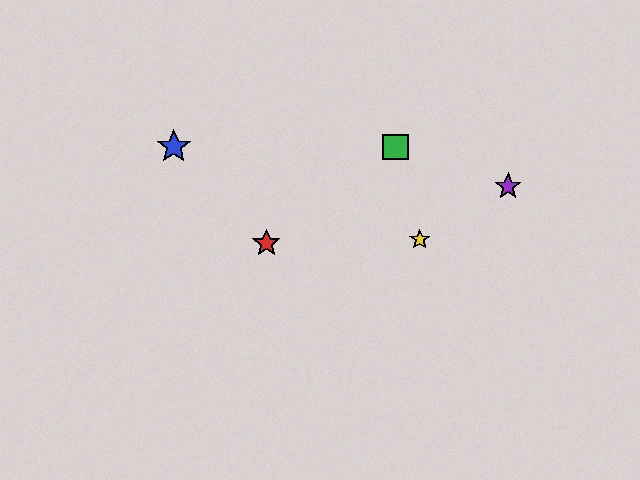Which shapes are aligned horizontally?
The blue star, the green square are aligned horizontally.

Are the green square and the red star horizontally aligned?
No, the green square is at y≈147 and the red star is at y≈243.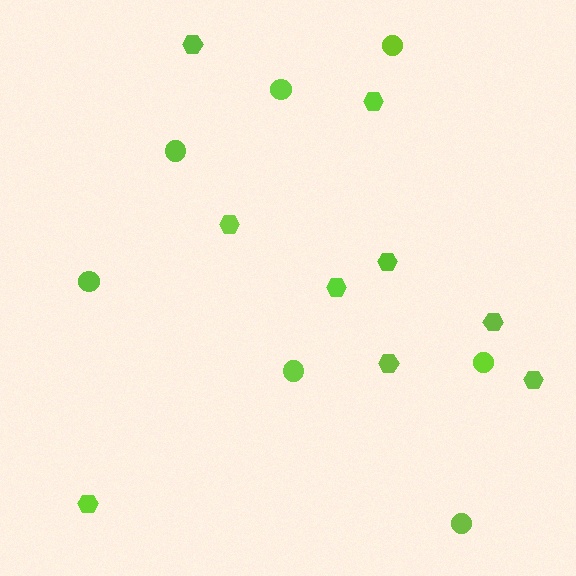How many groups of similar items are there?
There are 2 groups: one group of hexagons (9) and one group of circles (7).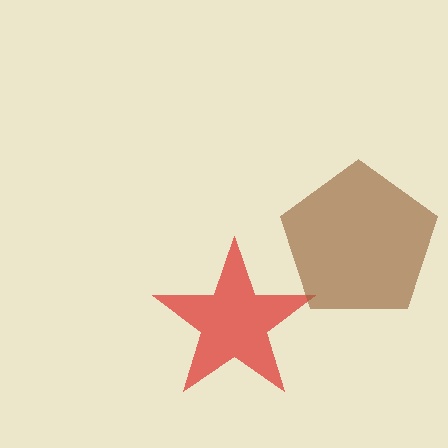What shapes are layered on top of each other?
The layered shapes are: a red star, a brown pentagon.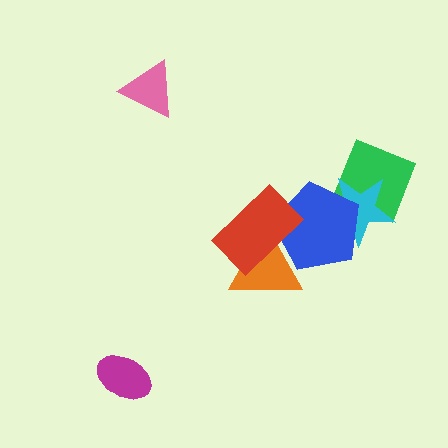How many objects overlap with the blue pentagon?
3 objects overlap with the blue pentagon.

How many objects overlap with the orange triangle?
2 objects overlap with the orange triangle.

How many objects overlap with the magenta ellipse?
0 objects overlap with the magenta ellipse.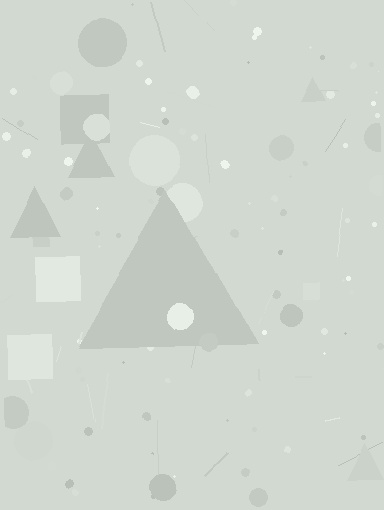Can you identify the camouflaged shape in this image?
The camouflaged shape is a triangle.